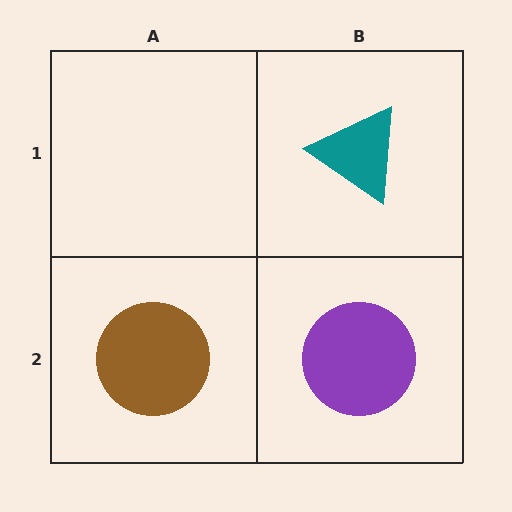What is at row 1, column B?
A teal triangle.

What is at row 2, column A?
A brown circle.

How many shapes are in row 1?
1 shape.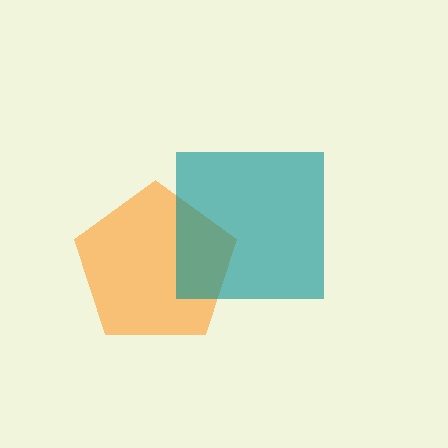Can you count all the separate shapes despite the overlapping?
Yes, there are 2 separate shapes.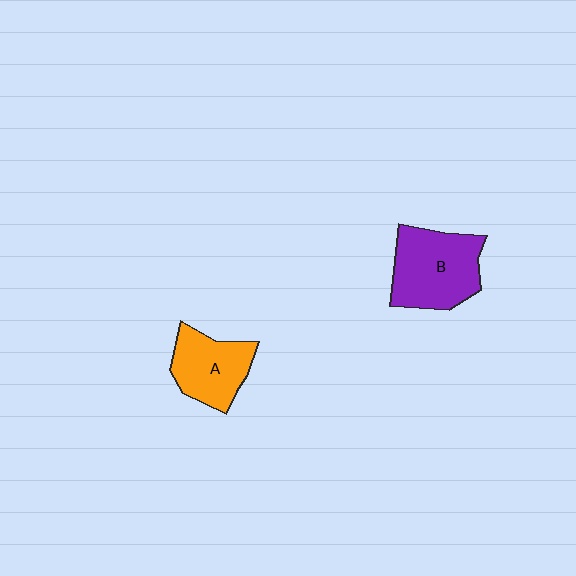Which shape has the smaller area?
Shape A (orange).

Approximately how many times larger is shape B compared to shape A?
Approximately 1.3 times.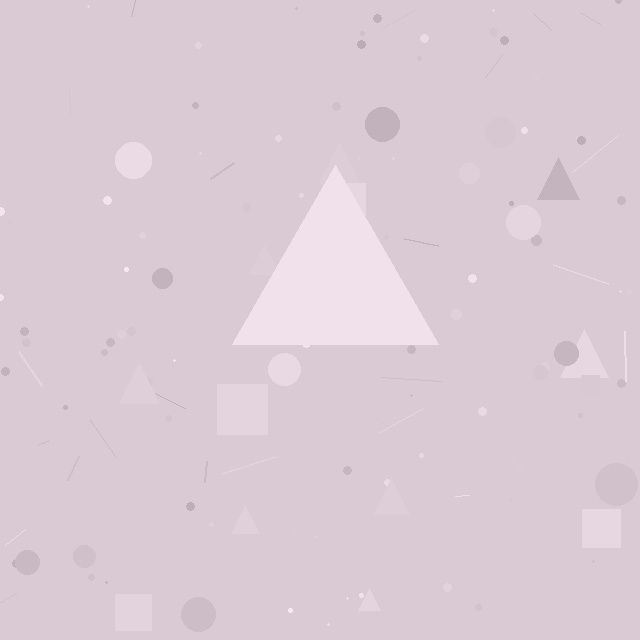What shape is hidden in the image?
A triangle is hidden in the image.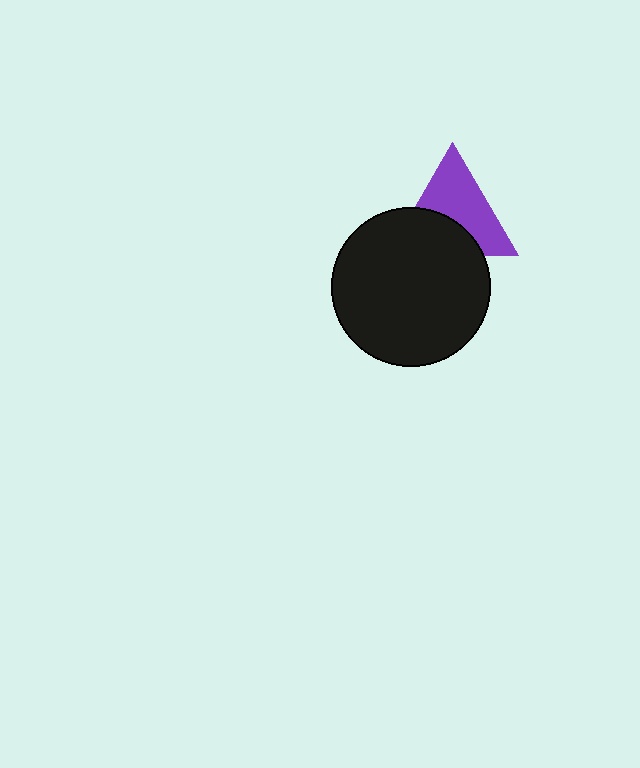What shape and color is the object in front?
The object in front is a black circle.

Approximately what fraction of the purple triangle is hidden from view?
Roughly 41% of the purple triangle is hidden behind the black circle.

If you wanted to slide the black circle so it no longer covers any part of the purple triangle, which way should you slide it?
Slide it down — that is the most direct way to separate the two shapes.